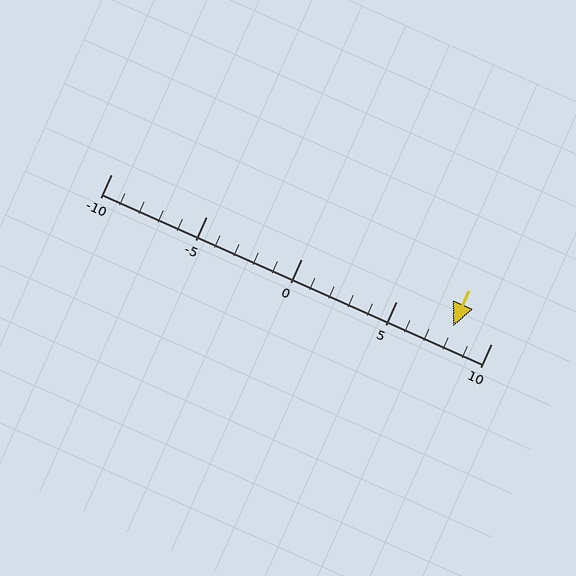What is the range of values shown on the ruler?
The ruler shows values from -10 to 10.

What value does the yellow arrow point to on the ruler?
The yellow arrow points to approximately 8.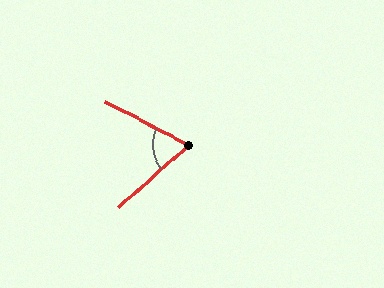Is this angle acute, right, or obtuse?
It is acute.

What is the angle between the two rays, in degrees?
Approximately 69 degrees.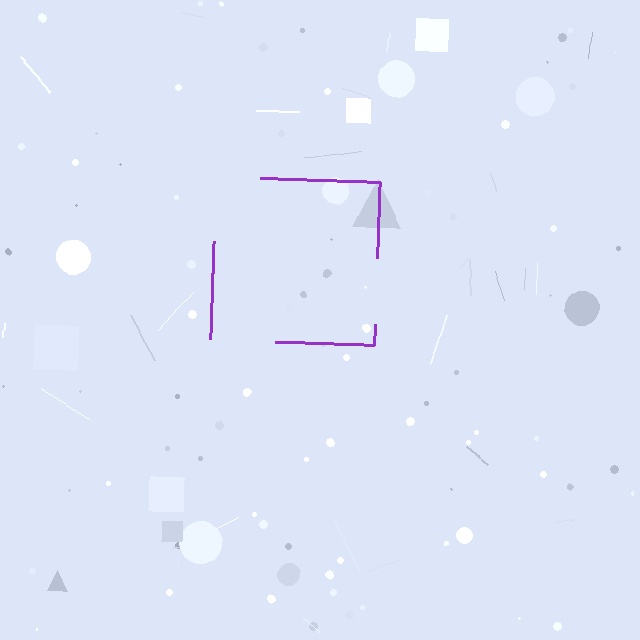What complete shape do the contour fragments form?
The contour fragments form a square.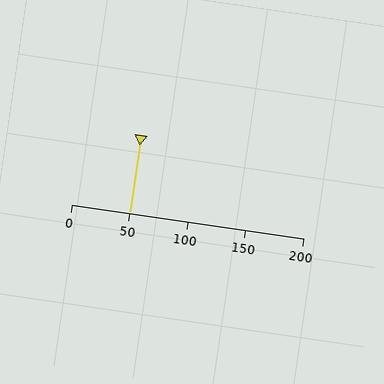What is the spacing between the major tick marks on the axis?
The major ticks are spaced 50 apart.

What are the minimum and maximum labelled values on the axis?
The axis runs from 0 to 200.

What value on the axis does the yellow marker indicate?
The marker indicates approximately 50.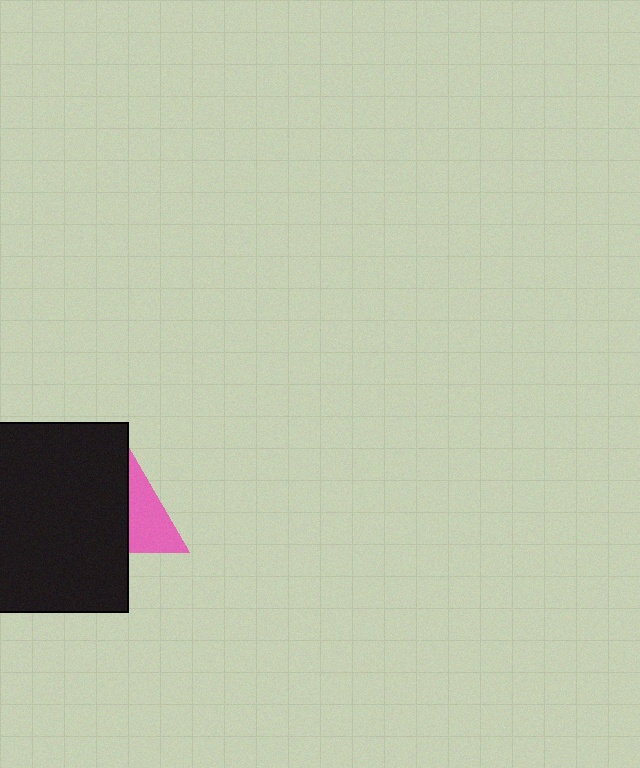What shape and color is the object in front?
The object in front is a black rectangle.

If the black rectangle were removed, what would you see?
You would see the complete pink triangle.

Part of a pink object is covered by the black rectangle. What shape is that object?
It is a triangle.